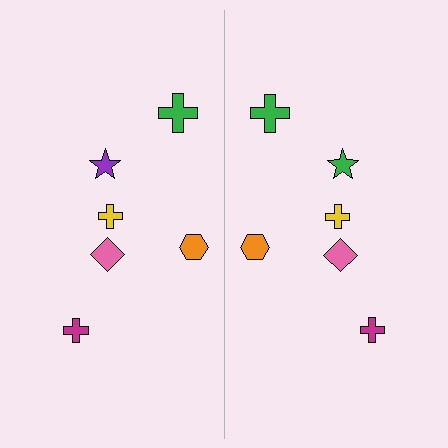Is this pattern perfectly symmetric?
No, the pattern is not perfectly symmetric. The green star on the right side breaks the symmetry — its mirror counterpart is purple.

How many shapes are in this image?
There are 12 shapes in this image.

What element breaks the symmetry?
The green star on the right side breaks the symmetry — its mirror counterpart is purple.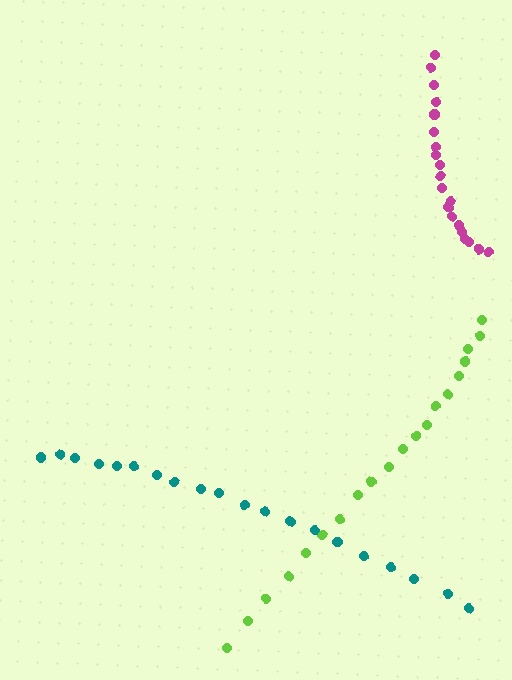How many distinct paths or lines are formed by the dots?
There are 3 distinct paths.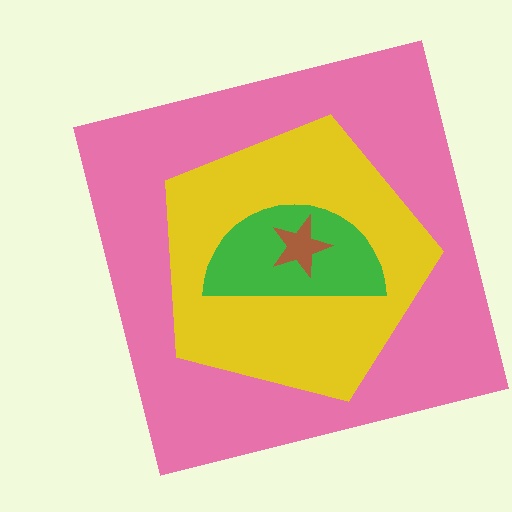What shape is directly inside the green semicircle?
The brown star.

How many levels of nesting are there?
4.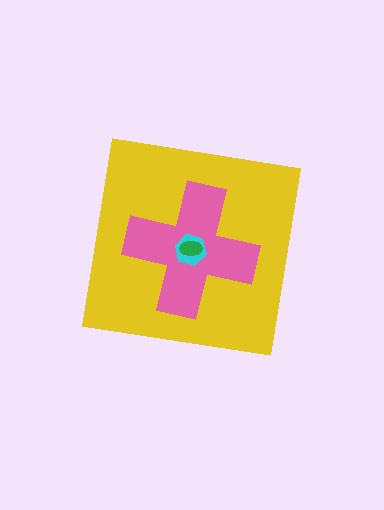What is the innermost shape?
The green ellipse.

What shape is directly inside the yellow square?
The pink cross.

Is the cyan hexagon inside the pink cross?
Yes.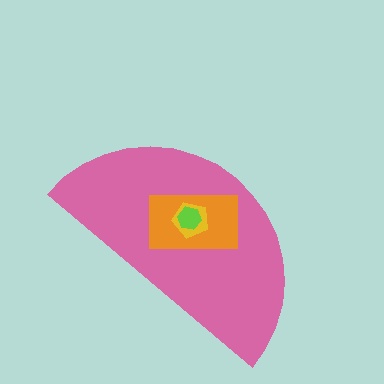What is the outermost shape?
The pink semicircle.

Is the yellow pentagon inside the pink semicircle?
Yes.